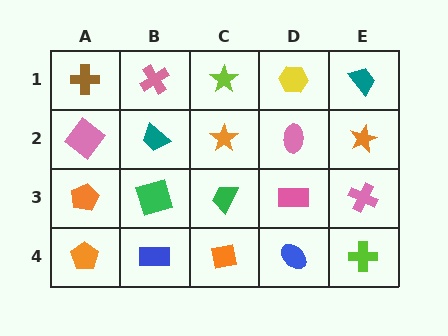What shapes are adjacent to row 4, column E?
A pink cross (row 3, column E), a blue ellipse (row 4, column D).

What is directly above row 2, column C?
A lime star.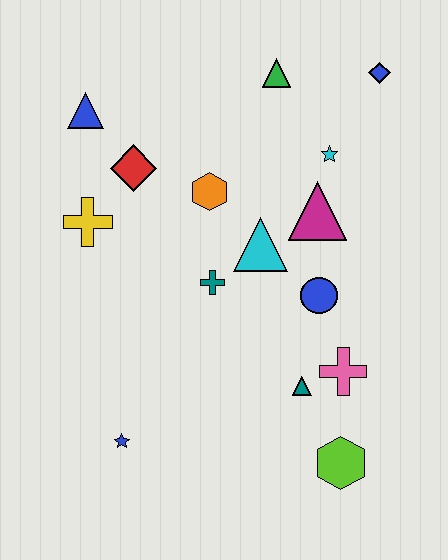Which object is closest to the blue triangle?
The red diamond is closest to the blue triangle.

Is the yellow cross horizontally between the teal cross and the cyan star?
No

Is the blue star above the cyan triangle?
No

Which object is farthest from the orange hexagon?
The lime hexagon is farthest from the orange hexagon.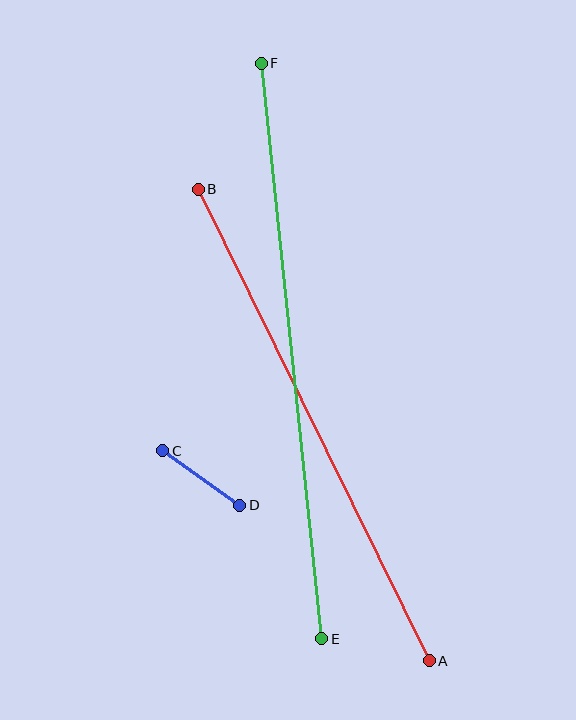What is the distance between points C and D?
The distance is approximately 94 pixels.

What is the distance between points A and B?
The distance is approximately 525 pixels.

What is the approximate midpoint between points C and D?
The midpoint is at approximately (201, 478) pixels.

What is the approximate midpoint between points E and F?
The midpoint is at approximately (292, 351) pixels.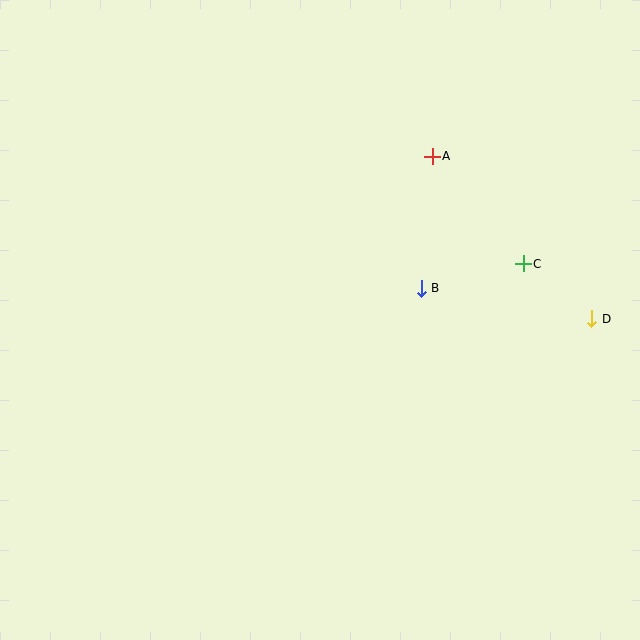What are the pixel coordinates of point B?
Point B is at (421, 288).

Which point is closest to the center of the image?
Point B at (421, 288) is closest to the center.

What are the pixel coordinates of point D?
Point D is at (592, 319).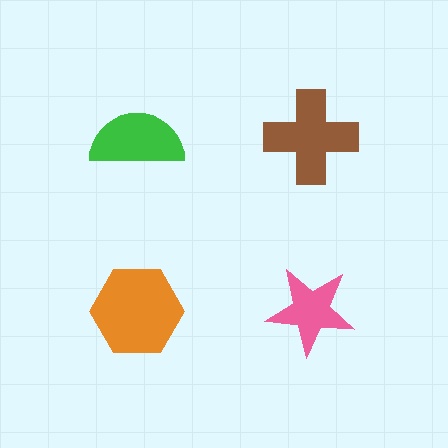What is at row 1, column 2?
A brown cross.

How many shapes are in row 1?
2 shapes.